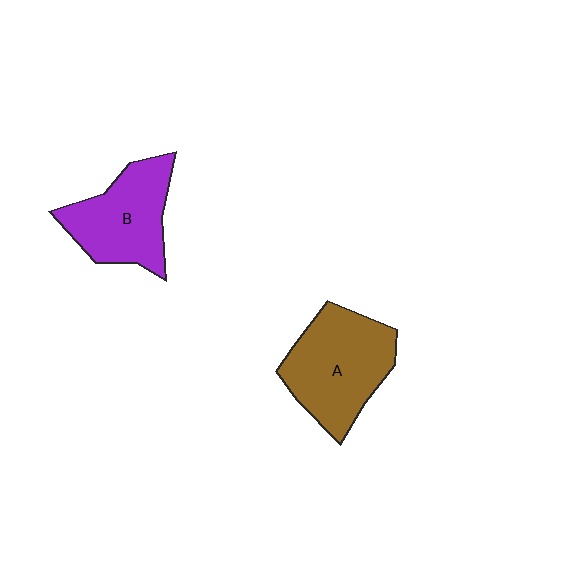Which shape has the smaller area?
Shape B (purple).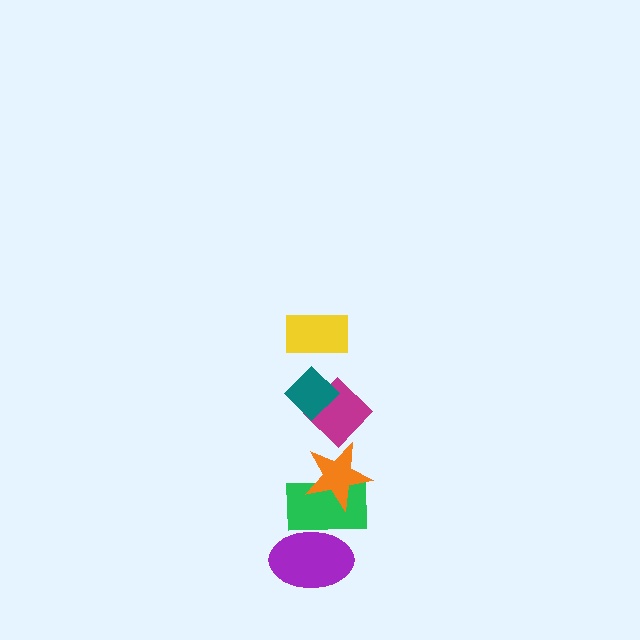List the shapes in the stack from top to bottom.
From top to bottom: the yellow rectangle, the teal diamond, the magenta diamond, the orange star, the green rectangle, the purple ellipse.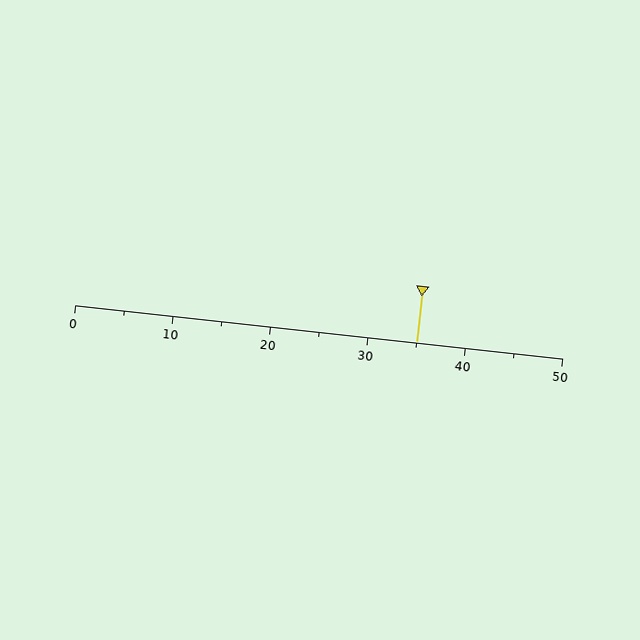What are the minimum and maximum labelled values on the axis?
The axis runs from 0 to 50.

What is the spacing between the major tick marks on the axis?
The major ticks are spaced 10 apart.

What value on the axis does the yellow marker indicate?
The marker indicates approximately 35.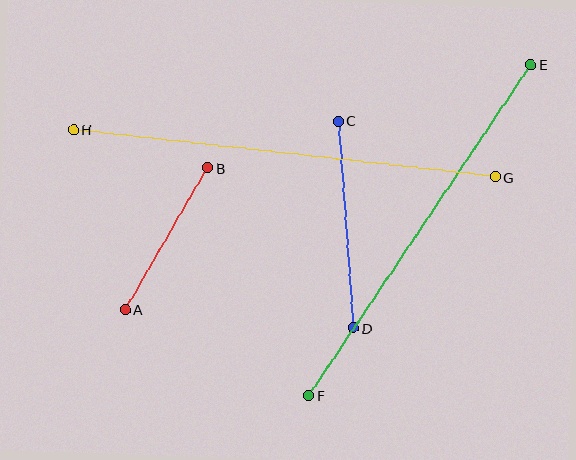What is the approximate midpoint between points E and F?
The midpoint is at approximately (420, 230) pixels.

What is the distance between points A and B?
The distance is approximately 164 pixels.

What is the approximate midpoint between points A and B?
The midpoint is at approximately (167, 239) pixels.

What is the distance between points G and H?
The distance is approximately 424 pixels.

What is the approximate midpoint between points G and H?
The midpoint is at approximately (285, 153) pixels.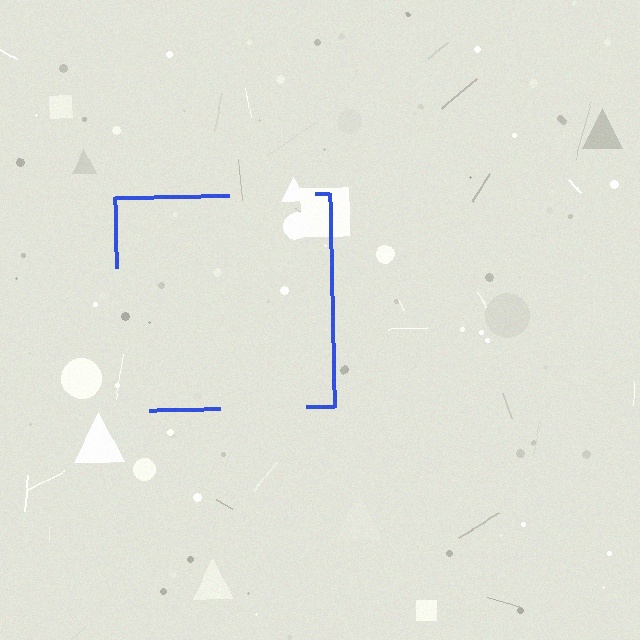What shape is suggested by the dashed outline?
The dashed outline suggests a square.